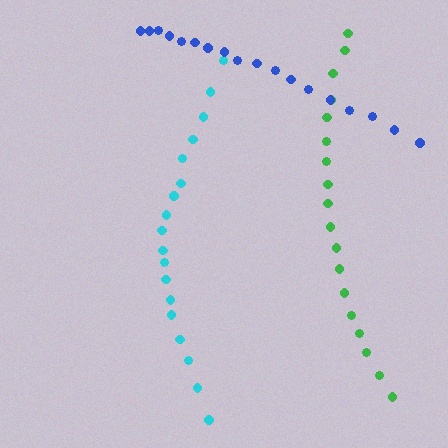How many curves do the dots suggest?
There are 3 distinct paths.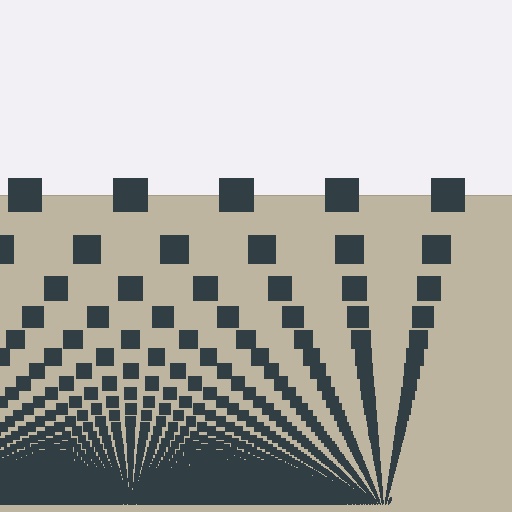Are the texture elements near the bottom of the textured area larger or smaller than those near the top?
Smaller. The gradient is inverted — elements near the bottom are smaller and denser.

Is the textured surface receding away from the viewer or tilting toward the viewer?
The surface appears to tilt toward the viewer. Texture elements get larger and sparser toward the top.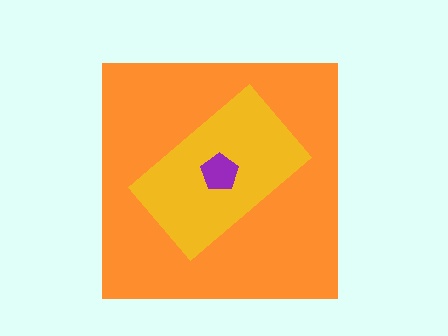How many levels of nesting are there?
3.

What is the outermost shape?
The orange square.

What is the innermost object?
The purple pentagon.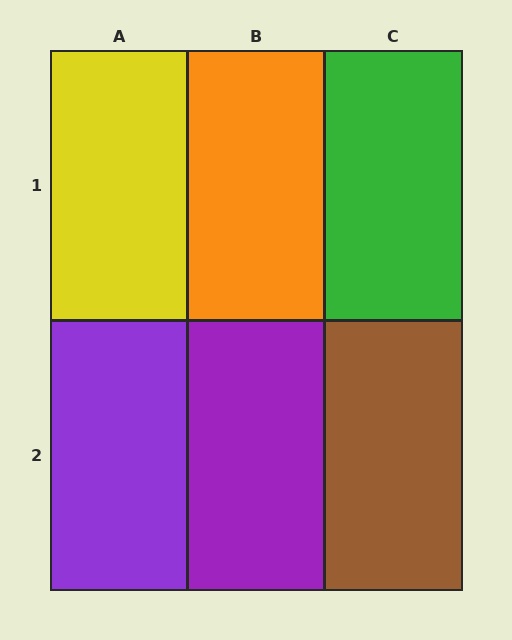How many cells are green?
1 cell is green.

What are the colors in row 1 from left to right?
Yellow, orange, green.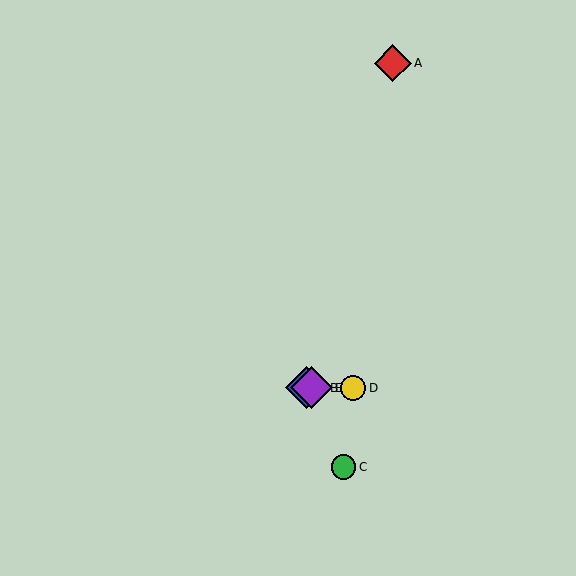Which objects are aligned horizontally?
Objects B, D, E are aligned horizontally.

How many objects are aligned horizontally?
3 objects (B, D, E) are aligned horizontally.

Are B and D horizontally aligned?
Yes, both are at y≈388.